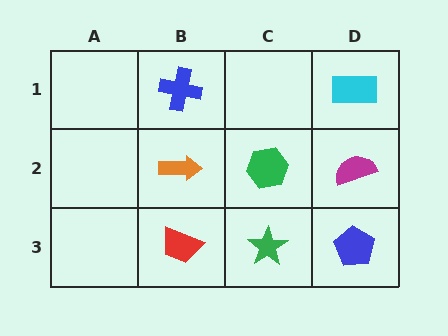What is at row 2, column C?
A green hexagon.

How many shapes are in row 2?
3 shapes.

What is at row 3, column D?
A blue pentagon.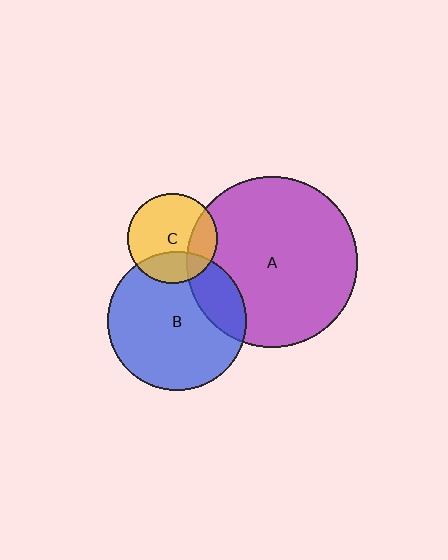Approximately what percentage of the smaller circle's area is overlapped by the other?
Approximately 20%.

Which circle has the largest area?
Circle A (purple).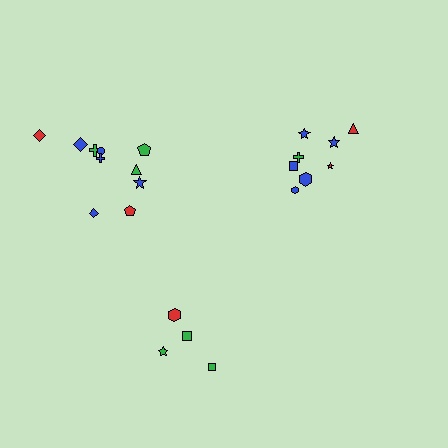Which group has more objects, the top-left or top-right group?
The top-left group.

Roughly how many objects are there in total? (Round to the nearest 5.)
Roughly 20 objects in total.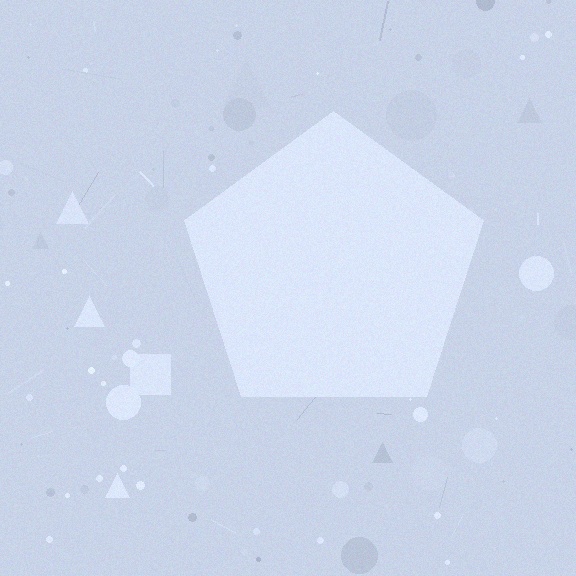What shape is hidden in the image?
A pentagon is hidden in the image.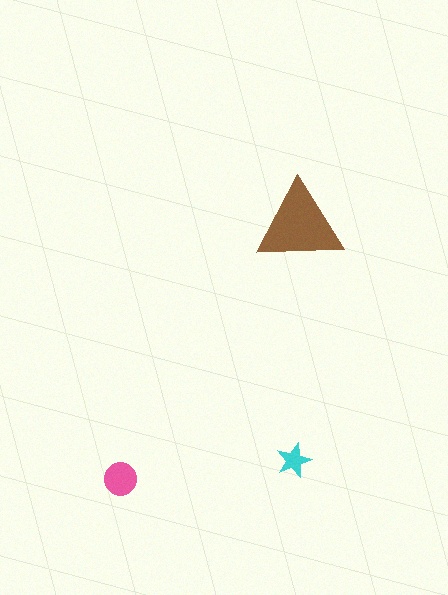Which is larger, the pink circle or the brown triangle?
The brown triangle.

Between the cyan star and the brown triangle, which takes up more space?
The brown triangle.